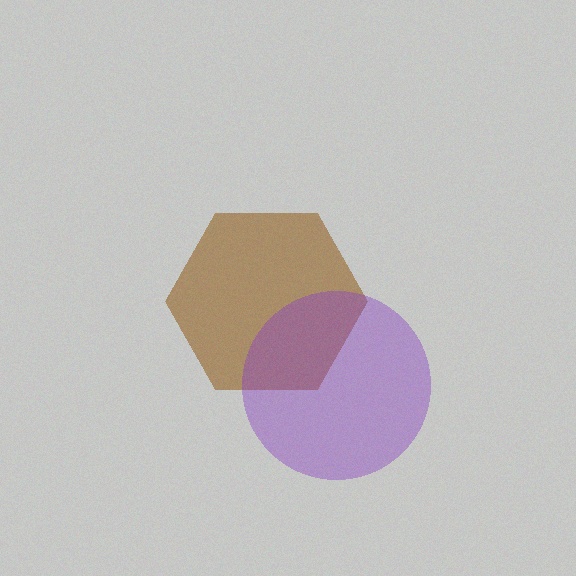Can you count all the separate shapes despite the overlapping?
Yes, there are 2 separate shapes.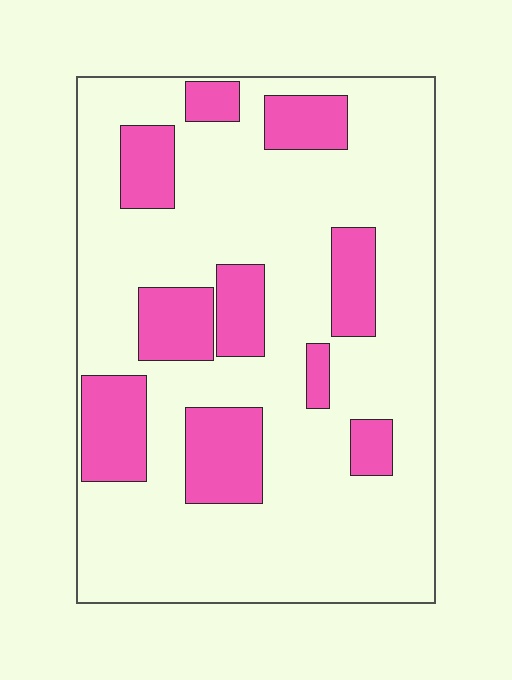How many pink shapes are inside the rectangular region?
10.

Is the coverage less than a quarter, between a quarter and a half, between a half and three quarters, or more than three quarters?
Less than a quarter.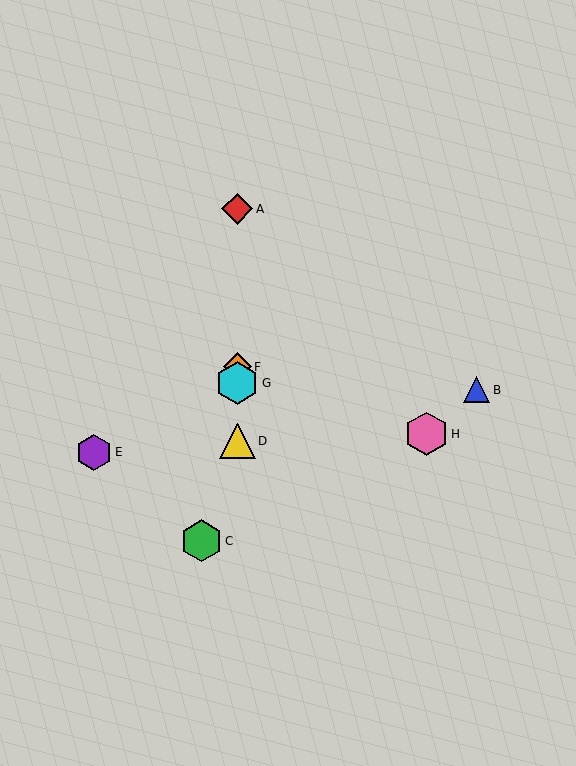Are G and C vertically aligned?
No, G is at x≈237 and C is at x≈201.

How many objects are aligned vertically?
4 objects (A, D, F, G) are aligned vertically.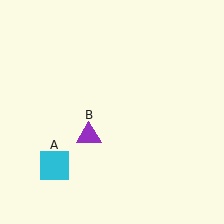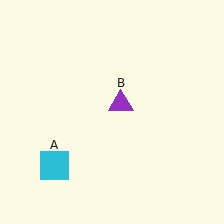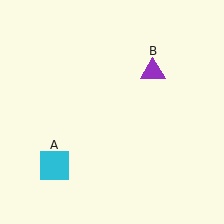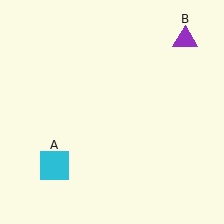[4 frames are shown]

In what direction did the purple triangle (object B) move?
The purple triangle (object B) moved up and to the right.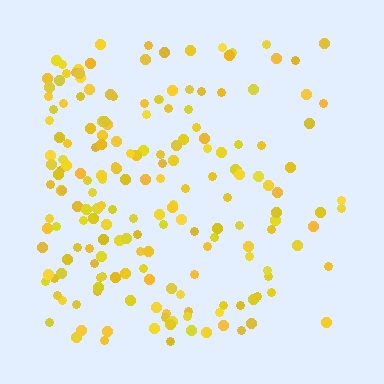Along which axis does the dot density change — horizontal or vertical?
Horizontal.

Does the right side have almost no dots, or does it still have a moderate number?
Still a moderate number, just noticeably fewer than the left.